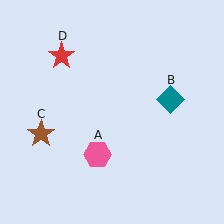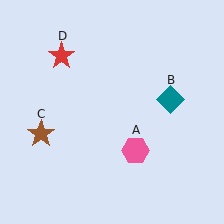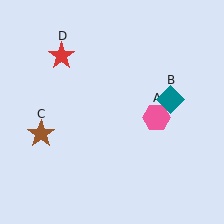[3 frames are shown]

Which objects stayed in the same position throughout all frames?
Teal diamond (object B) and brown star (object C) and red star (object D) remained stationary.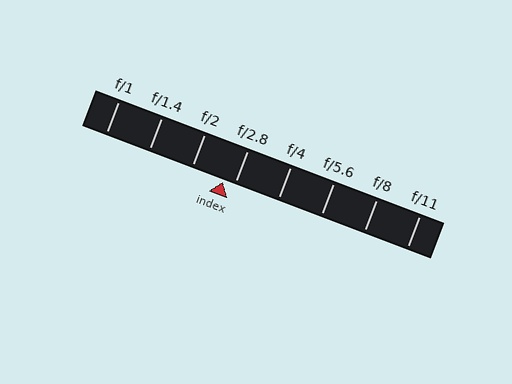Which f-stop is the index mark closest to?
The index mark is closest to f/2.8.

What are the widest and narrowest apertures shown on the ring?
The widest aperture shown is f/1 and the narrowest is f/11.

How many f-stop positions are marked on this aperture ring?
There are 8 f-stop positions marked.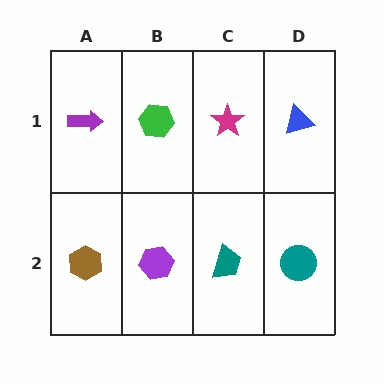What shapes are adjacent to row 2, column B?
A green hexagon (row 1, column B), a brown hexagon (row 2, column A), a teal trapezoid (row 2, column C).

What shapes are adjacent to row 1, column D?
A teal circle (row 2, column D), a magenta star (row 1, column C).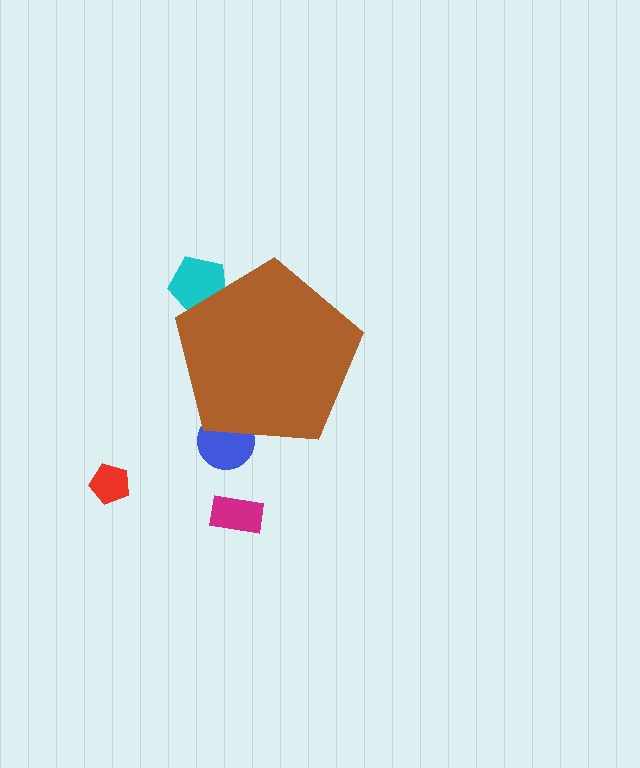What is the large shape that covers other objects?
A brown pentagon.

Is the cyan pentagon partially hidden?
Yes, the cyan pentagon is partially hidden behind the brown pentagon.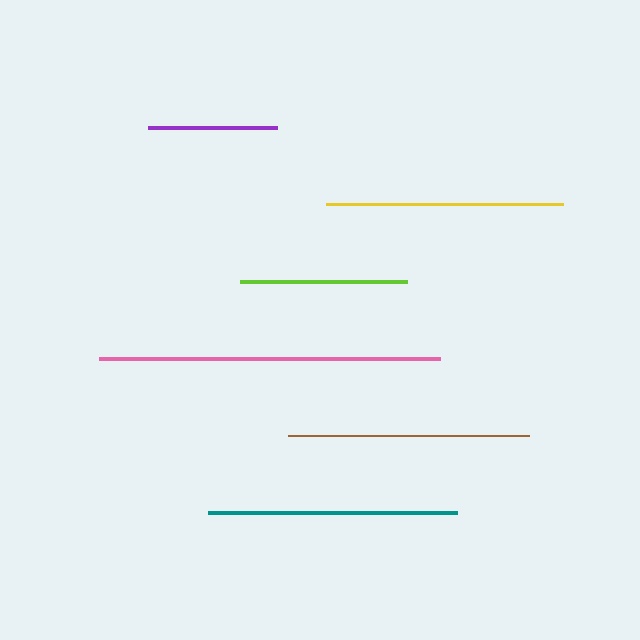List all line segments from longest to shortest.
From longest to shortest: pink, teal, brown, yellow, lime, purple.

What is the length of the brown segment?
The brown segment is approximately 241 pixels long.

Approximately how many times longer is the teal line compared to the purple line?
The teal line is approximately 1.9 times the length of the purple line.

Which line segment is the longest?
The pink line is the longest at approximately 342 pixels.